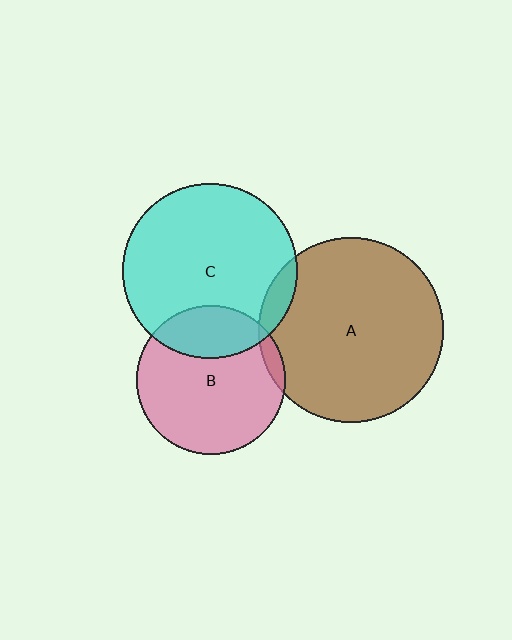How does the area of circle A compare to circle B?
Approximately 1.5 times.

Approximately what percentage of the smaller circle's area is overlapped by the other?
Approximately 5%.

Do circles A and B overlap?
Yes.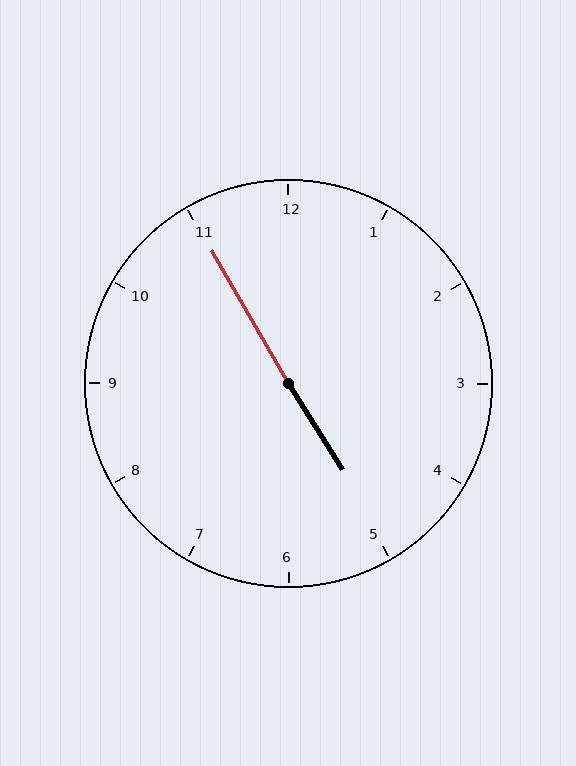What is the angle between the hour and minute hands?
Approximately 178 degrees.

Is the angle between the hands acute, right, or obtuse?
It is obtuse.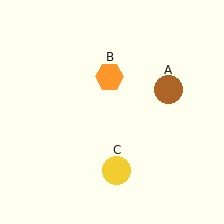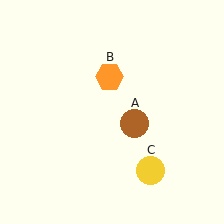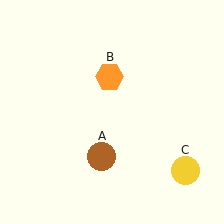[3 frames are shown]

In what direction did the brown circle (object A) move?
The brown circle (object A) moved down and to the left.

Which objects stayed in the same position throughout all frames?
Orange hexagon (object B) remained stationary.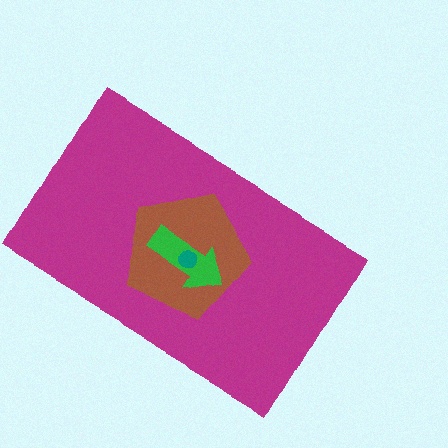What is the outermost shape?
The magenta rectangle.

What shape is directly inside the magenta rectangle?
The brown pentagon.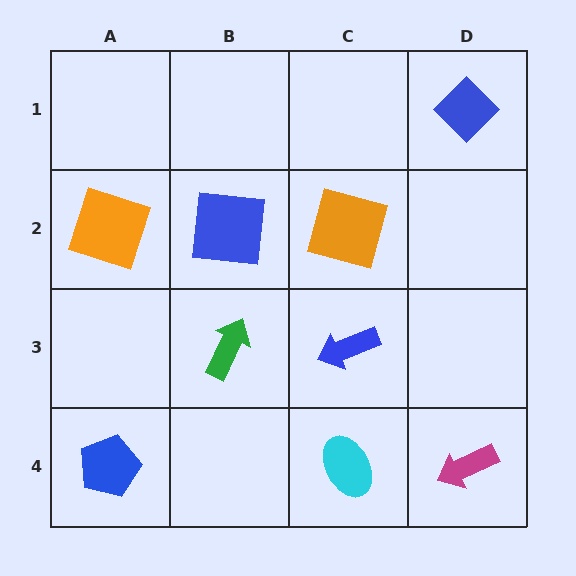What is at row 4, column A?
A blue pentagon.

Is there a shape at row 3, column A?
No, that cell is empty.